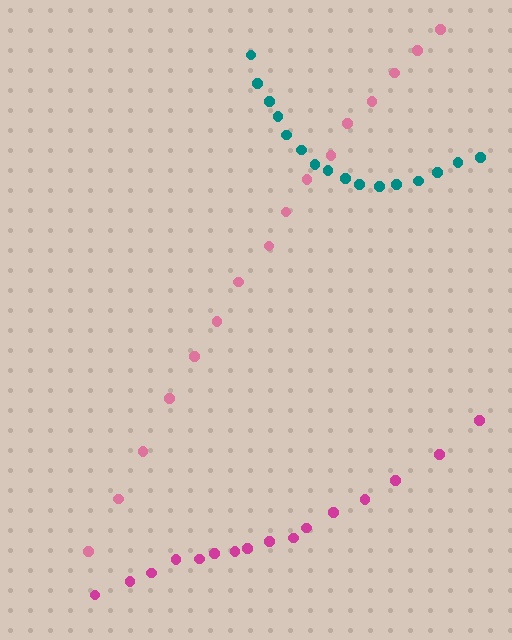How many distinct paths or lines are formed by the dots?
There are 3 distinct paths.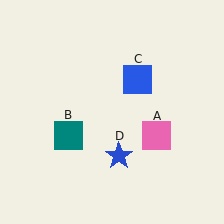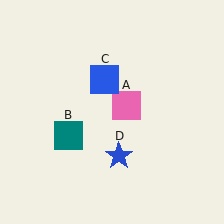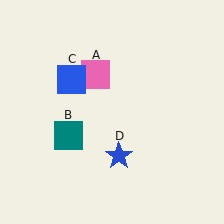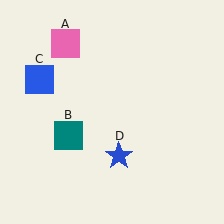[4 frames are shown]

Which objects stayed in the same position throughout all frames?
Teal square (object B) and blue star (object D) remained stationary.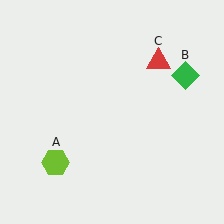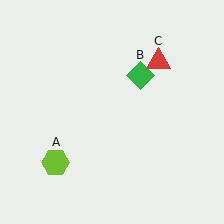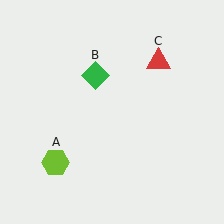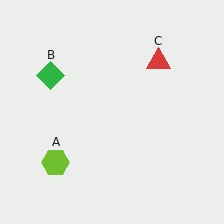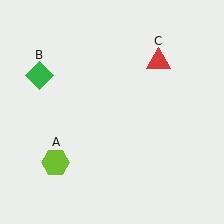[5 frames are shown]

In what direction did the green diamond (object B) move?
The green diamond (object B) moved left.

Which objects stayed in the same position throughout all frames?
Lime hexagon (object A) and red triangle (object C) remained stationary.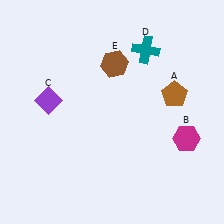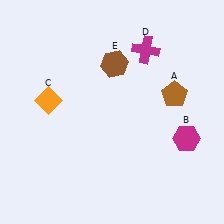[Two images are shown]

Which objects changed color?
C changed from purple to orange. D changed from teal to magenta.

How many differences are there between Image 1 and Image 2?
There are 2 differences between the two images.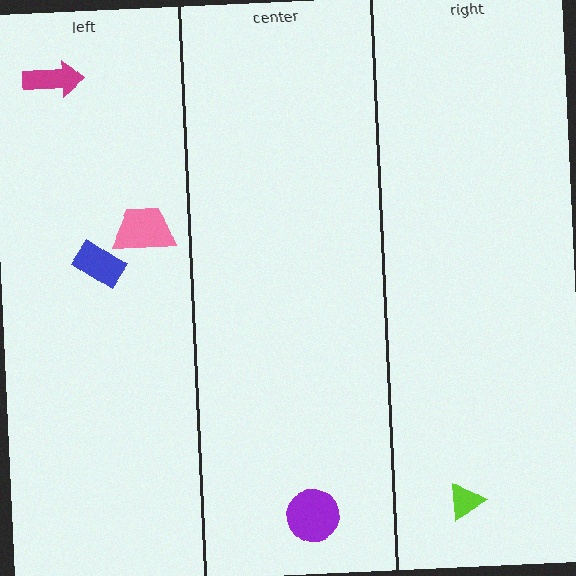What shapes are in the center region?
The purple circle.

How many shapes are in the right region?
1.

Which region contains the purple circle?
The center region.